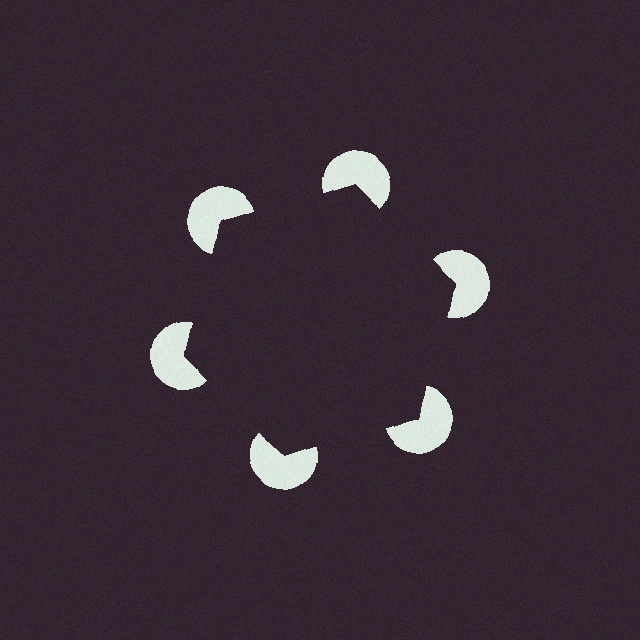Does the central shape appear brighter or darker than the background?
It typically appears slightly darker than the background, even though no actual brightness change is drawn.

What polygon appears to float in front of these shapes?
An illusory hexagon — its edges are inferred from the aligned wedge cuts in the pac-man discs, not physically drawn.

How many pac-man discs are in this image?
There are 6 — one at each vertex of the illusory hexagon.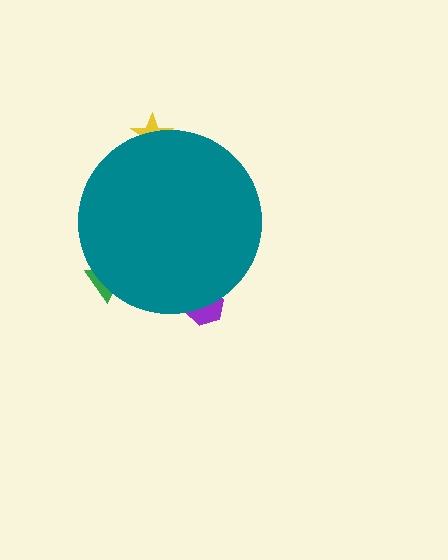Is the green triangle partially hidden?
Yes, the green triangle is partially hidden behind the teal circle.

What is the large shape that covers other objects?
A teal circle.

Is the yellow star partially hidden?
Yes, the yellow star is partially hidden behind the teal circle.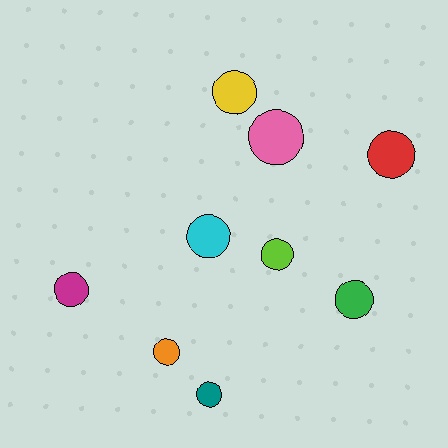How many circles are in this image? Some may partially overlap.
There are 9 circles.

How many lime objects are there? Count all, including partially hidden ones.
There is 1 lime object.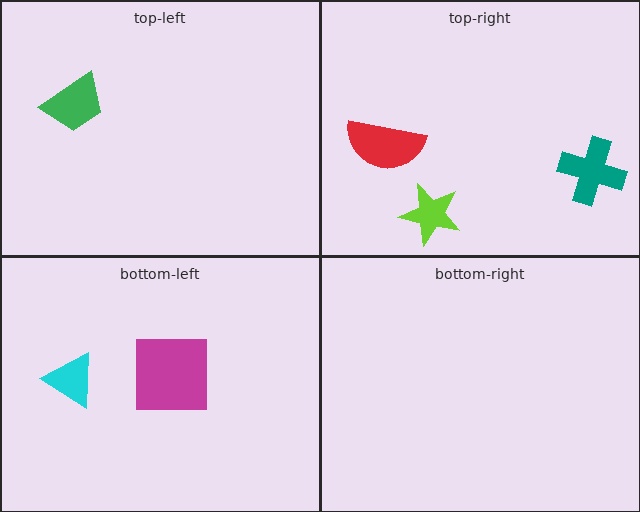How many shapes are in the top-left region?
1.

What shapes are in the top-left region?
The green trapezoid.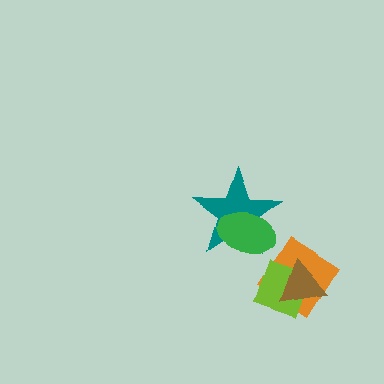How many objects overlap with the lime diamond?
2 objects overlap with the lime diamond.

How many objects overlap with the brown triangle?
2 objects overlap with the brown triangle.